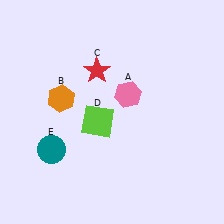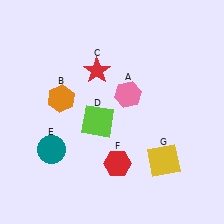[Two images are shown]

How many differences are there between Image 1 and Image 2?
There are 2 differences between the two images.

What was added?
A red hexagon (F), a yellow square (G) were added in Image 2.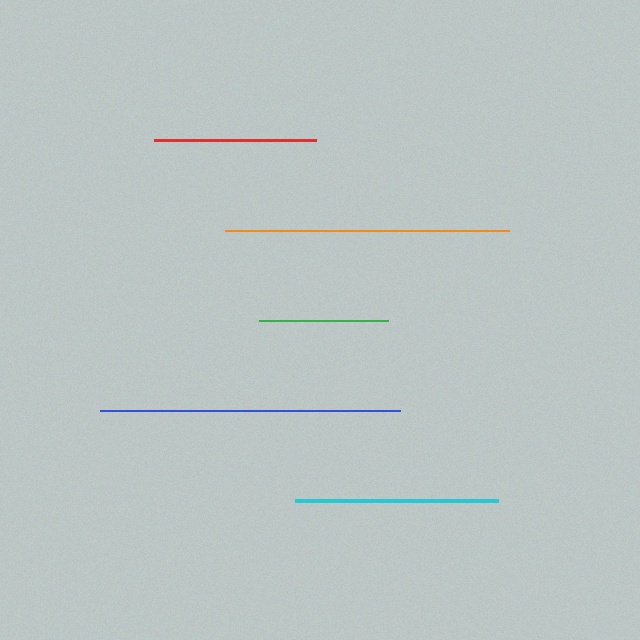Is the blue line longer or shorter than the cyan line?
The blue line is longer than the cyan line.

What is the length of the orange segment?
The orange segment is approximately 284 pixels long.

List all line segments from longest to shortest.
From longest to shortest: blue, orange, cyan, red, green.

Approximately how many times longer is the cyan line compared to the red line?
The cyan line is approximately 1.3 times the length of the red line.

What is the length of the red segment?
The red segment is approximately 161 pixels long.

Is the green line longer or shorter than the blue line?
The blue line is longer than the green line.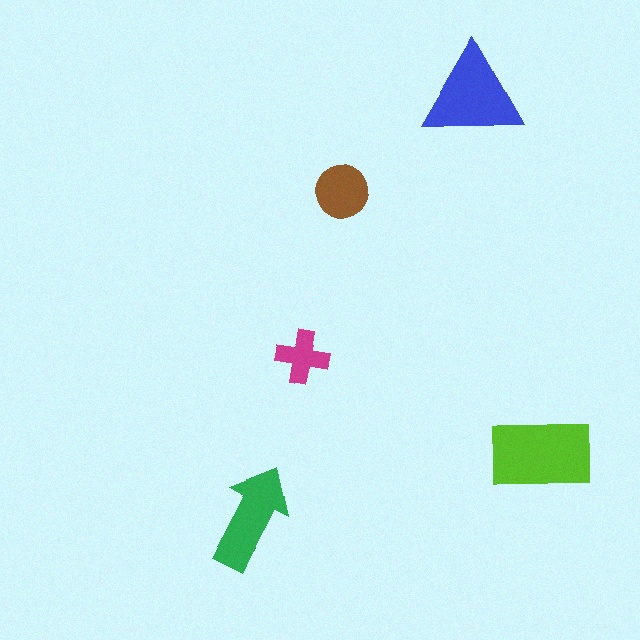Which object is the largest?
The lime rectangle.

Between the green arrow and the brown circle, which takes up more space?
The green arrow.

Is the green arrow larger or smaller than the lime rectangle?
Smaller.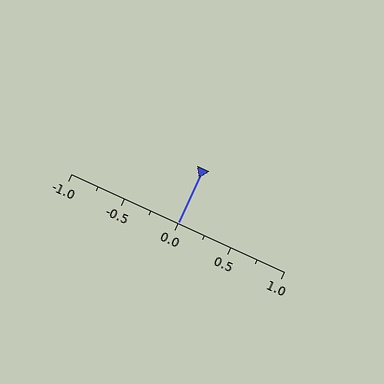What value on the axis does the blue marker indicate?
The marker indicates approximately 0.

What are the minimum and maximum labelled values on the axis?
The axis runs from -1.0 to 1.0.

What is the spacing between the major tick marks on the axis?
The major ticks are spaced 0.5 apart.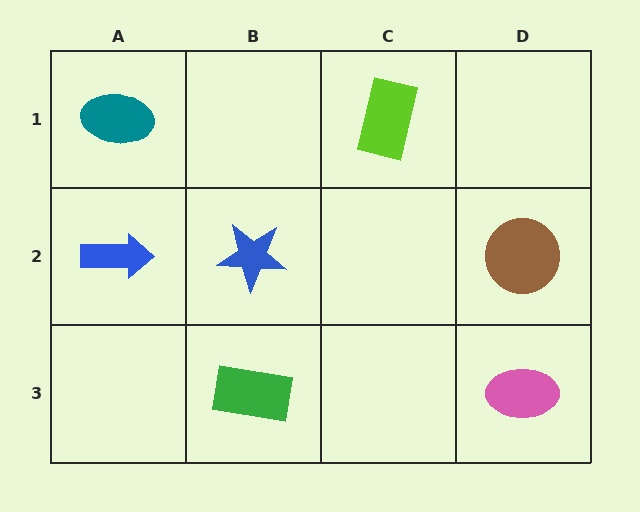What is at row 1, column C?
A lime rectangle.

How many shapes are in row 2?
3 shapes.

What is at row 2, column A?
A blue arrow.